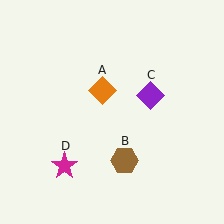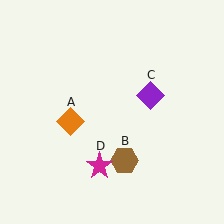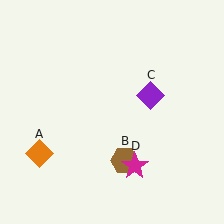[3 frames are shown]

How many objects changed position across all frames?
2 objects changed position: orange diamond (object A), magenta star (object D).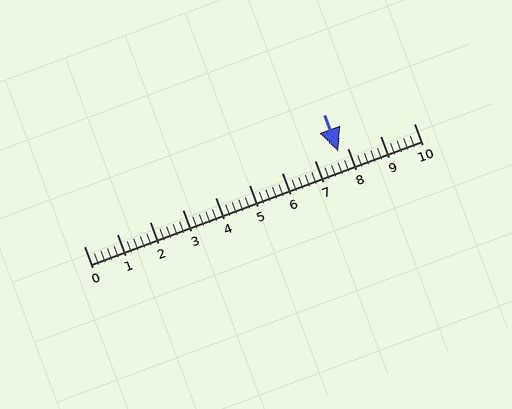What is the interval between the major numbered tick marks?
The major tick marks are spaced 1 units apart.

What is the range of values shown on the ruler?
The ruler shows values from 0 to 10.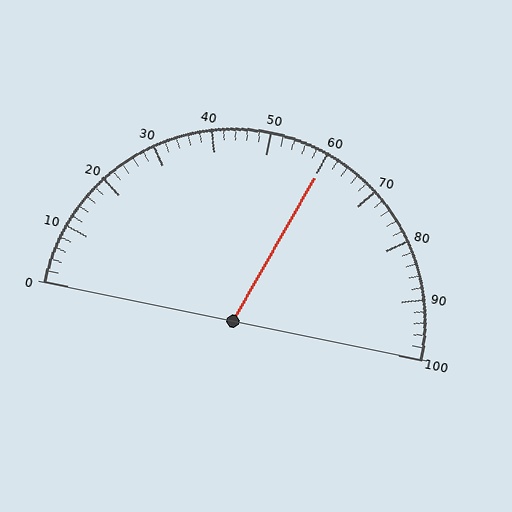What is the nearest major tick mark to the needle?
The nearest major tick mark is 60.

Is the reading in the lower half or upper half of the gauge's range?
The reading is in the upper half of the range (0 to 100).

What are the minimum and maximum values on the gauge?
The gauge ranges from 0 to 100.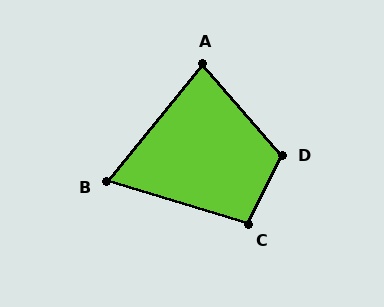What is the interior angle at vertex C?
Approximately 100 degrees (obtuse).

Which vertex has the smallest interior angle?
B, at approximately 67 degrees.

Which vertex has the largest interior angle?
D, at approximately 113 degrees.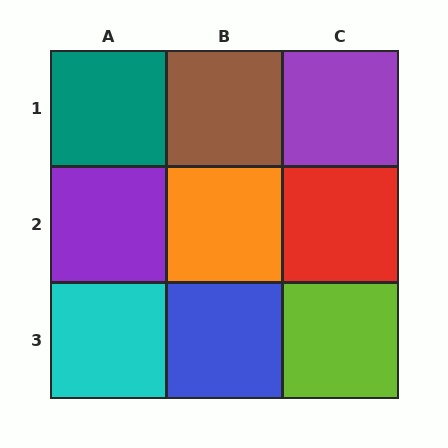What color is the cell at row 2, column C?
Red.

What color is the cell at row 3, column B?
Blue.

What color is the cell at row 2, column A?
Purple.